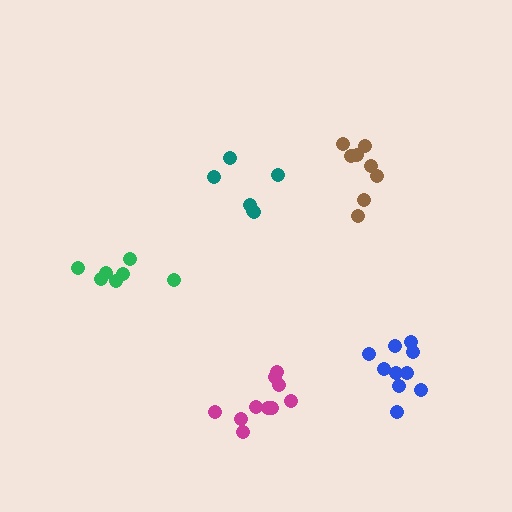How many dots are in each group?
Group 1: 7 dots, Group 2: 8 dots, Group 3: 10 dots, Group 4: 6 dots, Group 5: 10 dots (41 total).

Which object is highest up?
The brown cluster is topmost.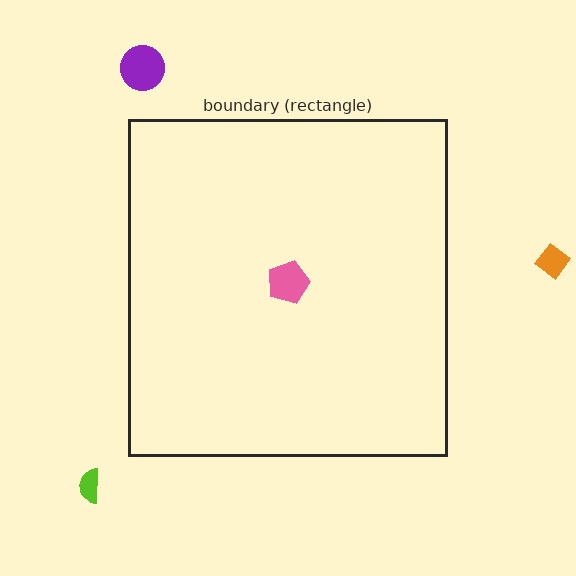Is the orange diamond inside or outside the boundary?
Outside.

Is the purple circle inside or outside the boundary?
Outside.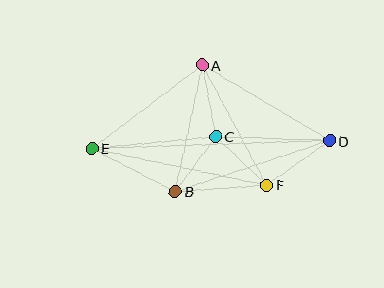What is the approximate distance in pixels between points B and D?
The distance between B and D is approximately 163 pixels.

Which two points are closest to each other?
Points B and C are closest to each other.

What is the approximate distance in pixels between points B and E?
The distance between B and E is approximately 94 pixels.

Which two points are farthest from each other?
Points D and E are farthest from each other.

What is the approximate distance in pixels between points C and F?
The distance between C and F is approximately 71 pixels.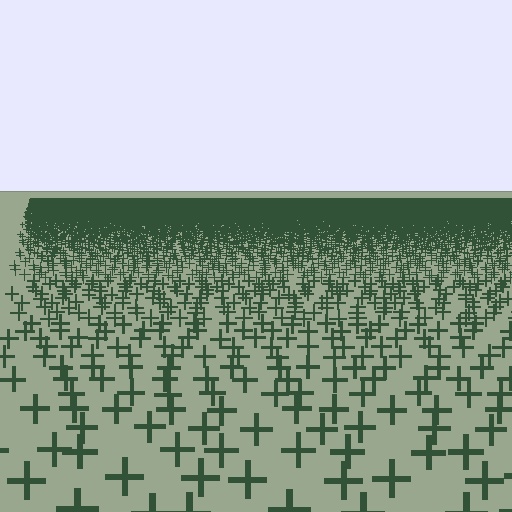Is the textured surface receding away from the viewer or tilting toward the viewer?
The surface is receding away from the viewer. Texture elements get smaller and denser toward the top.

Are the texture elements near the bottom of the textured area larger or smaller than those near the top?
Larger. Near the bottom, elements are closer to the viewer and appear at a bigger on-screen size.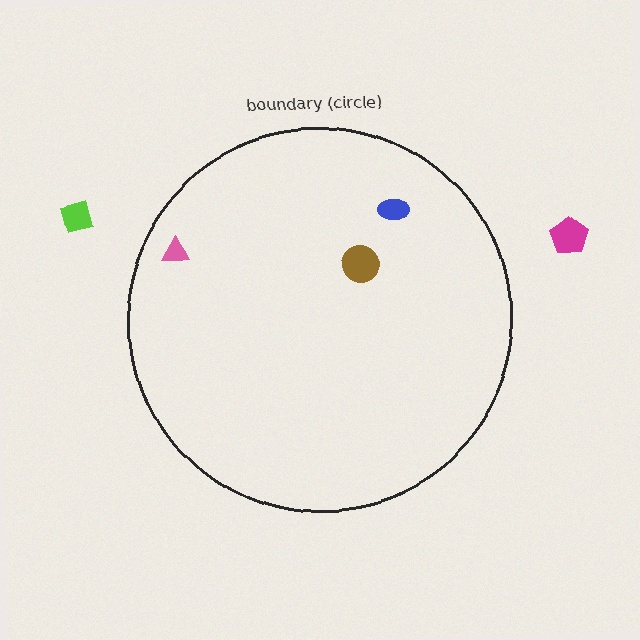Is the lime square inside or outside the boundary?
Outside.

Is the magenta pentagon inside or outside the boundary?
Outside.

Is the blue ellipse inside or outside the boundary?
Inside.